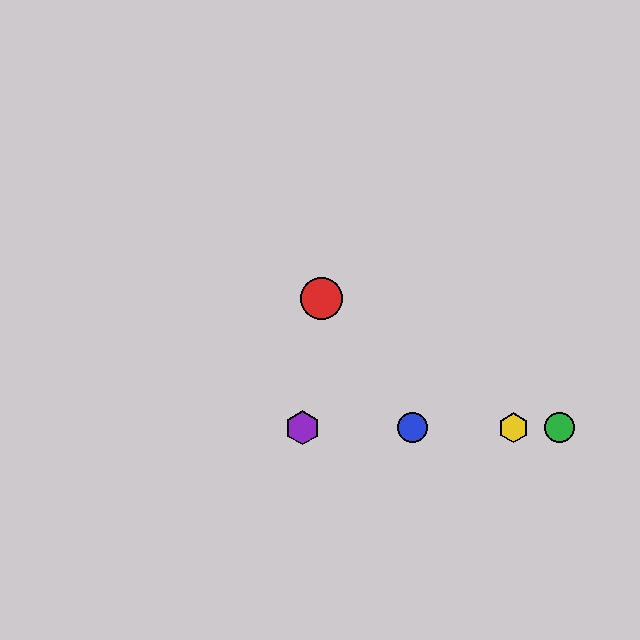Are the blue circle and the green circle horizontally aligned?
Yes, both are at y≈428.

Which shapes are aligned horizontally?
The blue circle, the green circle, the yellow hexagon, the purple hexagon are aligned horizontally.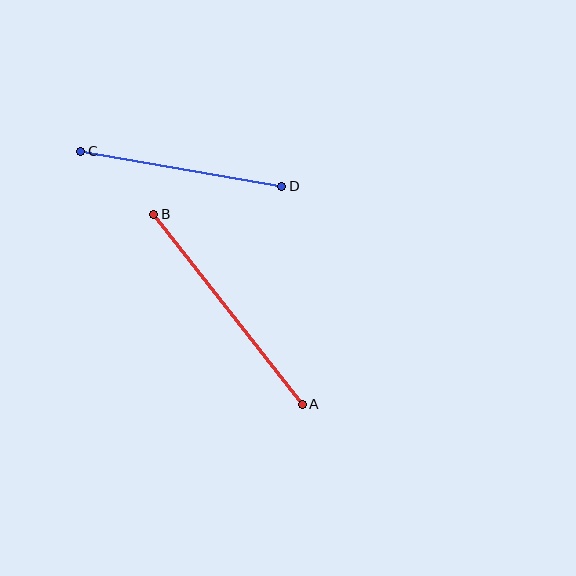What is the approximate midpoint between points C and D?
The midpoint is at approximately (181, 169) pixels.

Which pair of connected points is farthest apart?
Points A and B are farthest apart.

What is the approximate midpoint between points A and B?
The midpoint is at approximately (228, 309) pixels.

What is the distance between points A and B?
The distance is approximately 241 pixels.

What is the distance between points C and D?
The distance is approximately 204 pixels.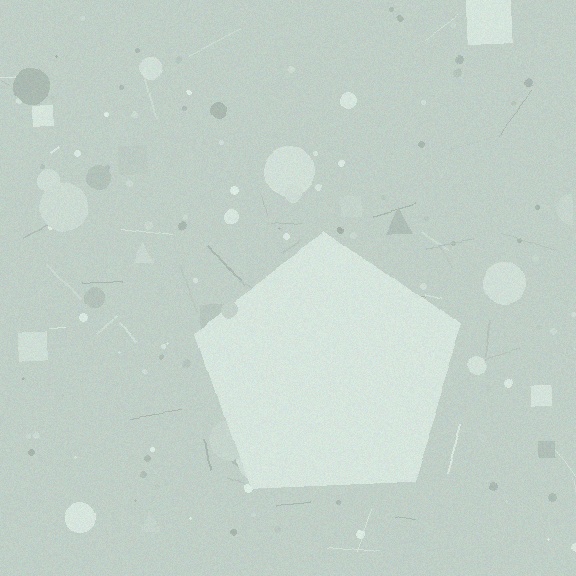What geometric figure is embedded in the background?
A pentagon is embedded in the background.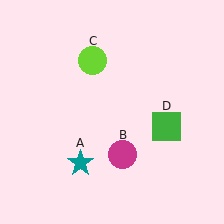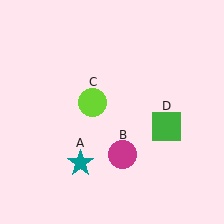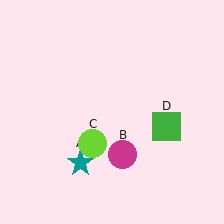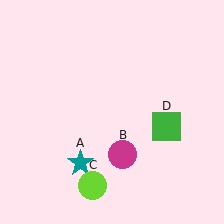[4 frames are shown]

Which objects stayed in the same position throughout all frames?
Teal star (object A) and magenta circle (object B) and green square (object D) remained stationary.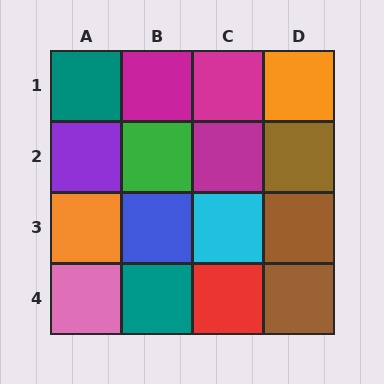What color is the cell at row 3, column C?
Cyan.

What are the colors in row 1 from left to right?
Teal, magenta, magenta, orange.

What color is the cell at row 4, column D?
Brown.